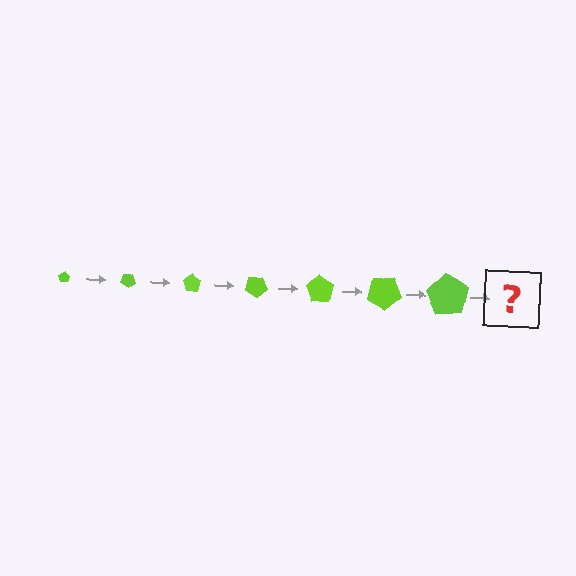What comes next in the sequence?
The next element should be a pentagon, larger than the previous one and rotated 245 degrees from the start.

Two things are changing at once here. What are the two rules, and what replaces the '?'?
The two rules are that the pentagon grows larger each step and it rotates 35 degrees each step. The '?' should be a pentagon, larger than the previous one and rotated 245 degrees from the start.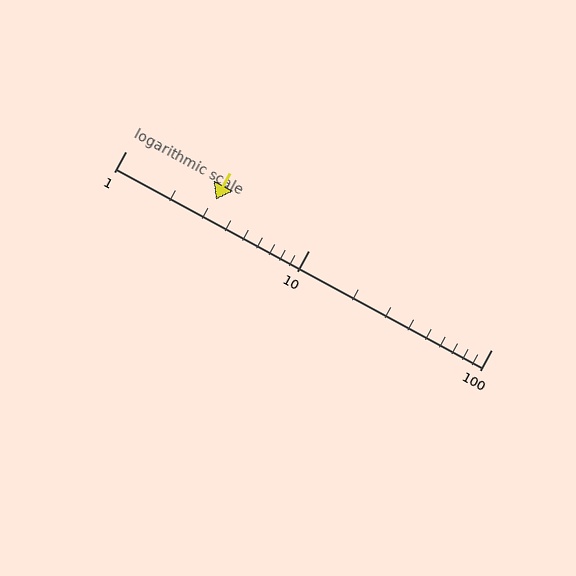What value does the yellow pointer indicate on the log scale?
The pointer indicates approximately 3.1.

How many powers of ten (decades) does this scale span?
The scale spans 2 decades, from 1 to 100.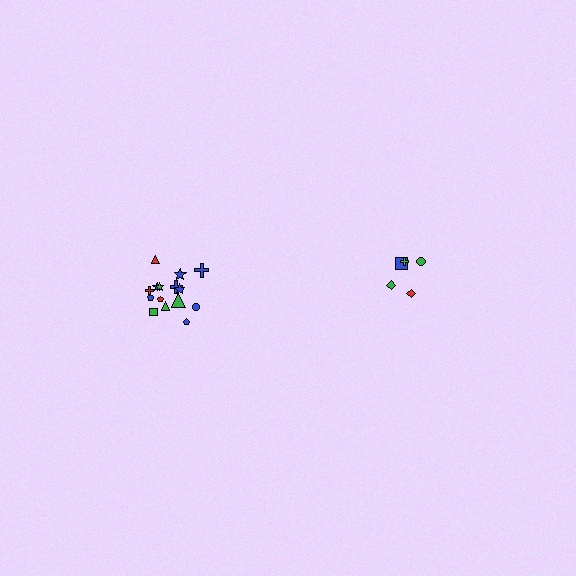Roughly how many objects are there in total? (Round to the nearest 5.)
Roughly 20 objects in total.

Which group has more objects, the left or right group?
The left group.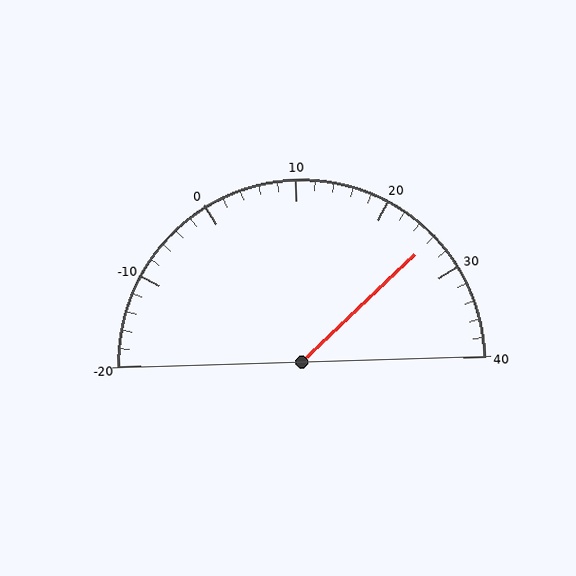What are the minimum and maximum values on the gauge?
The gauge ranges from -20 to 40.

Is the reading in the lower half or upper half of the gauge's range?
The reading is in the upper half of the range (-20 to 40).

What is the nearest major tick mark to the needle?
The nearest major tick mark is 30.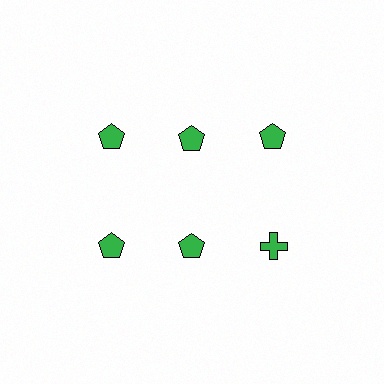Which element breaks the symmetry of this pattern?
The green cross in the second row, center column breaks the symmetry. All other shapes are green pentagons.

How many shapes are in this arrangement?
There are 6 shapes arranged in a grid pattern.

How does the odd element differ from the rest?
It has a different shape: cross instead of pentagon.